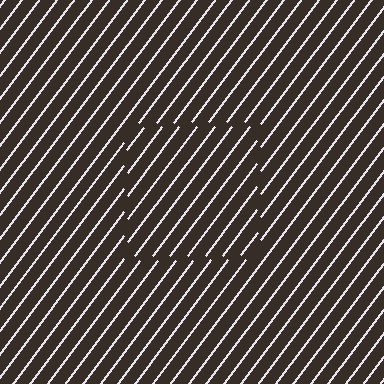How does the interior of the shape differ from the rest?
The interior of the shape contains the same grating, shifted by half a period — the contour is defined by the phase discontinuity where line-ends from the inner and outer gratings abut.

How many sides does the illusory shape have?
4 sides — the line-ends trace a square.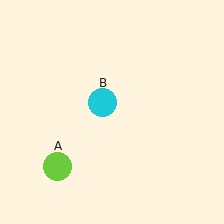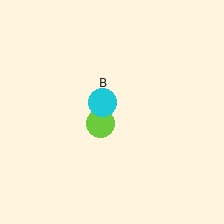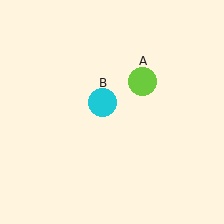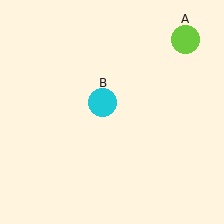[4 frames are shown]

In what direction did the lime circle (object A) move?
The lime circle (object A) moved up and to the right.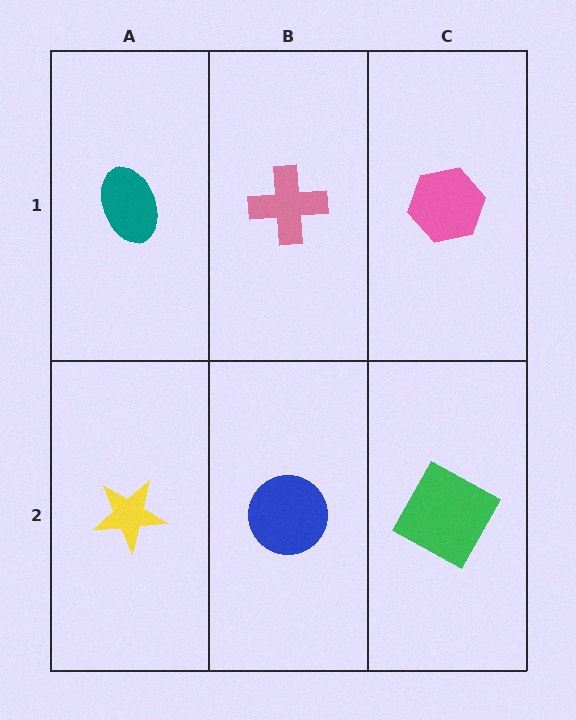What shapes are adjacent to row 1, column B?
A blue circle (row 2, column B), a teal ellipse (row 1, column A), a pink hexagon (row 1, column C).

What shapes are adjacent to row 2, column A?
A teal ellipse (row 1, column A), a blue circle (row 2, column B).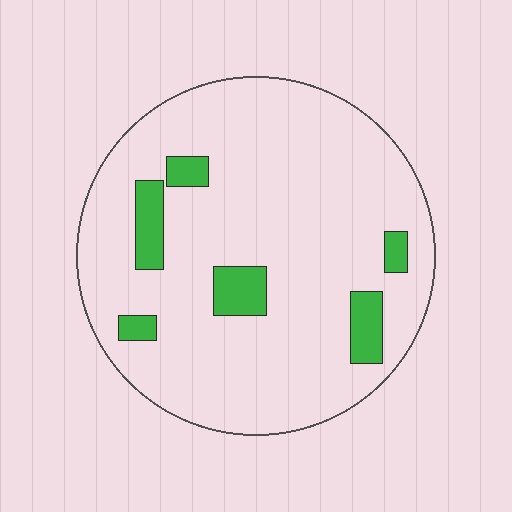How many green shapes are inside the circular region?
6.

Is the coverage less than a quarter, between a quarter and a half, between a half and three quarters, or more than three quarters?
Less than a quarter.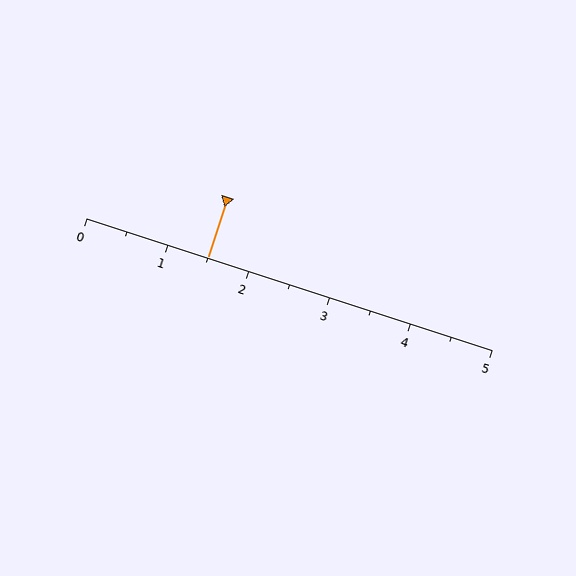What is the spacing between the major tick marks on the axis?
The major ticks are spaced 1 apart.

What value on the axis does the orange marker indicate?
The marker indicates approximately 1.5.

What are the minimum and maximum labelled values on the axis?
The axis runs from 0 to 5.